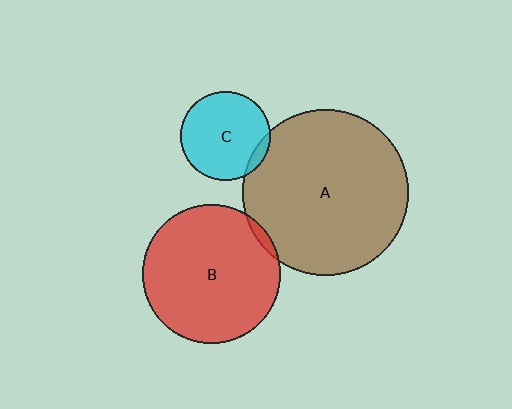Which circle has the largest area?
Circle A (brown).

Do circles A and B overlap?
Yes.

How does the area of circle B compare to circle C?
Approximately 2.4 times.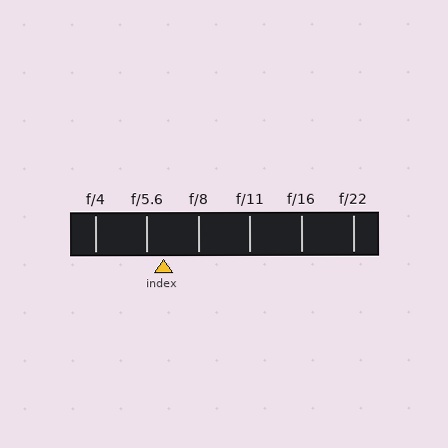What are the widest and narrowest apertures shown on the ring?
The widest aperture shown is f/4 and the narrowest is f/22.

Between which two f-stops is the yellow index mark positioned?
The index mark is between f/5.6 and f/8.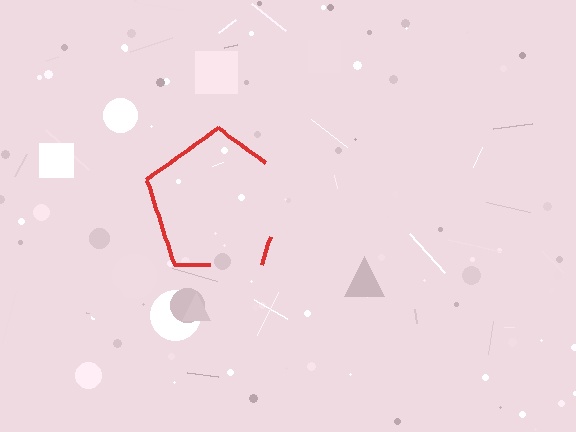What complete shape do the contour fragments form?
The contour fragments form a pentagon.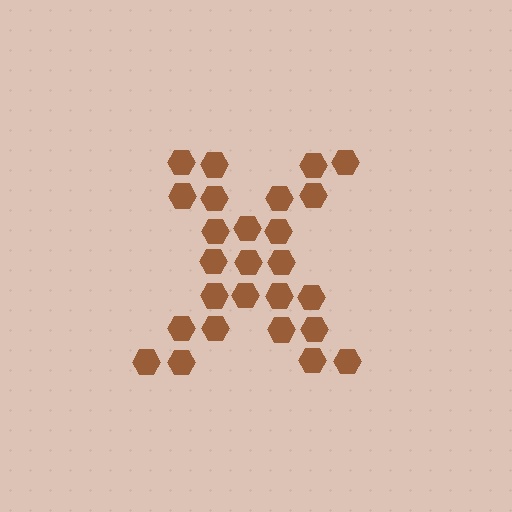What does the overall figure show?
The overall figure shows the letter X.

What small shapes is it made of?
It is made of small hexagons.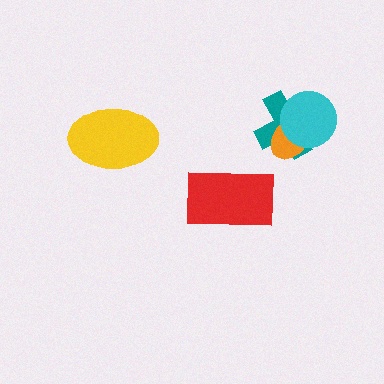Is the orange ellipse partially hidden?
Yes, it is partially covered by another shape.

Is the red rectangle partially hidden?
No, no other shape covers it.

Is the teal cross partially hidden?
Yes, it is partially covered by another shape.